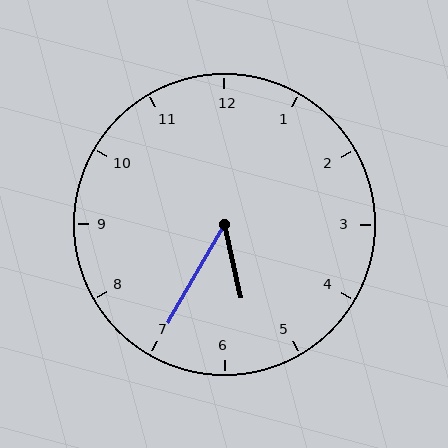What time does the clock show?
5:35.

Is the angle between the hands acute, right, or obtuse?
It is acute.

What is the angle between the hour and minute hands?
Approximately 42 degrees.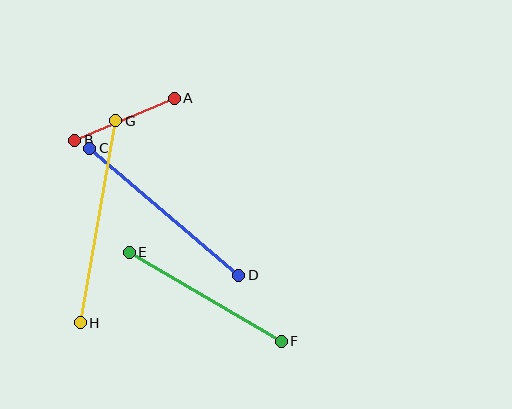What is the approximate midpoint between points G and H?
The midpoint is at approximately (98, 222) pixels.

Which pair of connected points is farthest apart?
Points G and H are farthest apart.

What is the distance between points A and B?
The distance is approximately 108 pixels.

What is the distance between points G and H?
The distance is approximately 205 pixels.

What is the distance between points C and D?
The distance is approximately 196 pixels.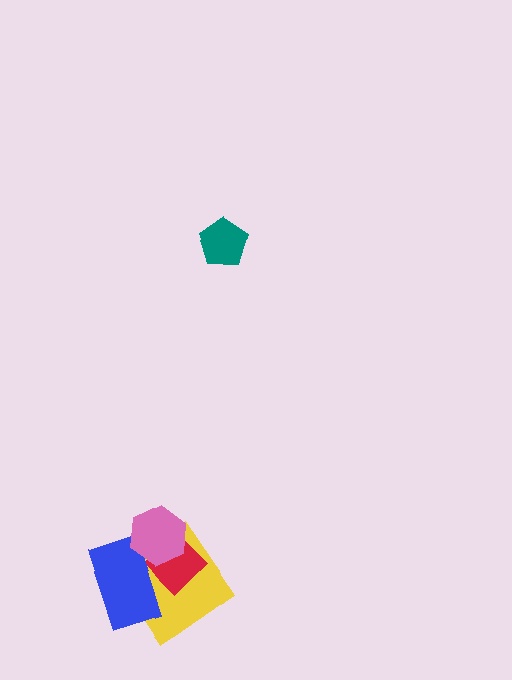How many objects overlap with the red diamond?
3 objects overlap with the red diamond.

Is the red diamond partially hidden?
Yes, it is partially covered by another shape.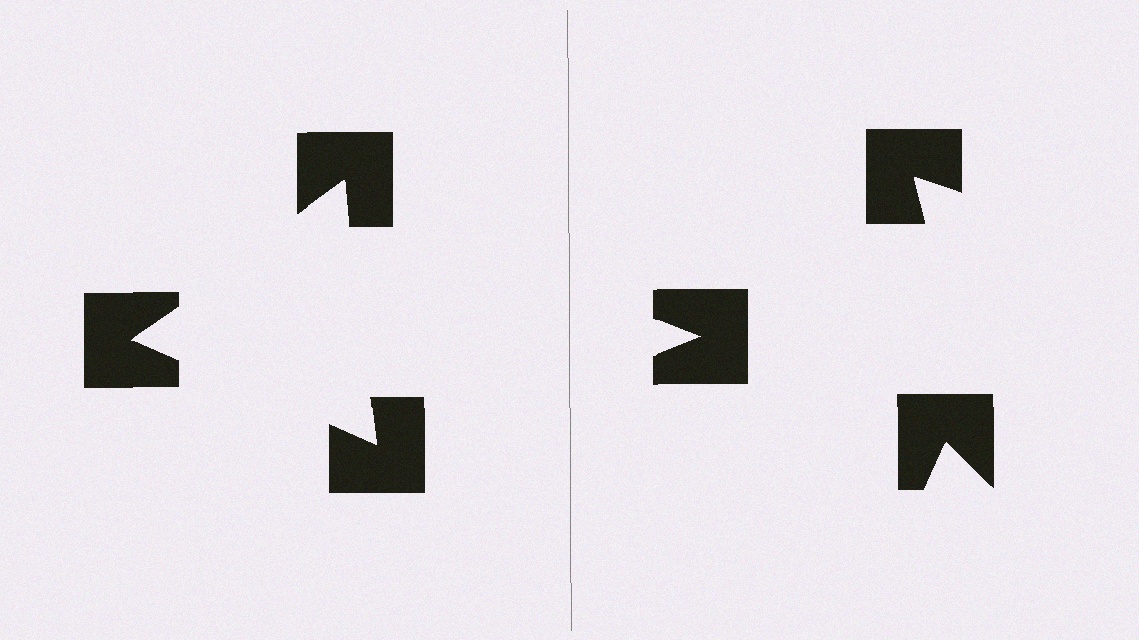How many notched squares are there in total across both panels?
6 — 3 on each side.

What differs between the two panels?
The notched squares are positioned identically on both sides; only the wedge orientations differ. On the left they align to a triangle; on the right they are misaligned.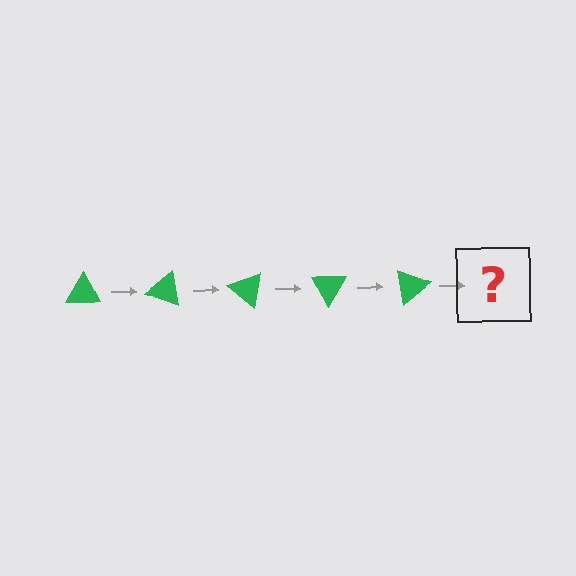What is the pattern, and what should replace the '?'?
The pattern is that the triangle rotates 20 degrees each step. The '?' should be a green triangle rotated 100 degrees.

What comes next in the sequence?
The next element should be a green triangle rotated 100 degrees.